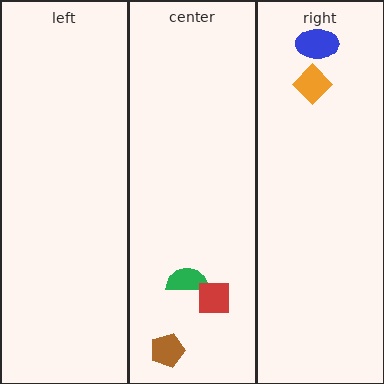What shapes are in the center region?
The green semicircle, the brown pentagon, the red square.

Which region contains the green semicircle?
The center region.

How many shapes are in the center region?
3.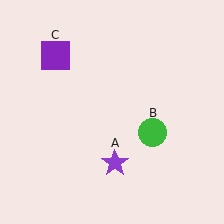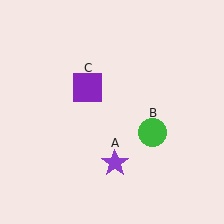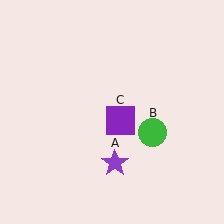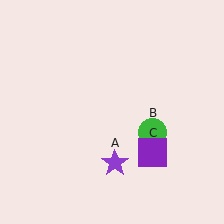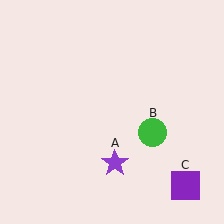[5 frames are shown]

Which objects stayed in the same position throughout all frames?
Purple star (object A) and green circle (object B) remained stationary.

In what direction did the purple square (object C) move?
The purple square (object C) moved down and to the right.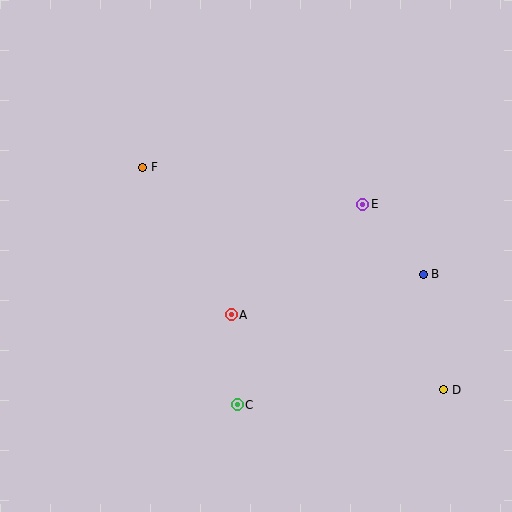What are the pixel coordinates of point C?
Point C is at (237, 405).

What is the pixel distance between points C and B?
The distance between C and B is 227 pixels.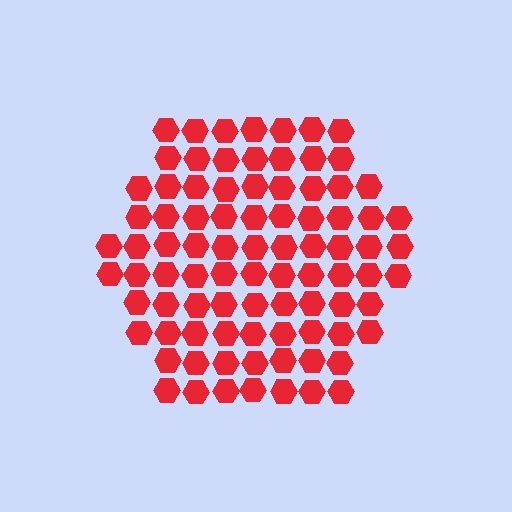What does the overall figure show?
The overall figure shows a hexagon.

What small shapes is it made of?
It is made of small hexagons.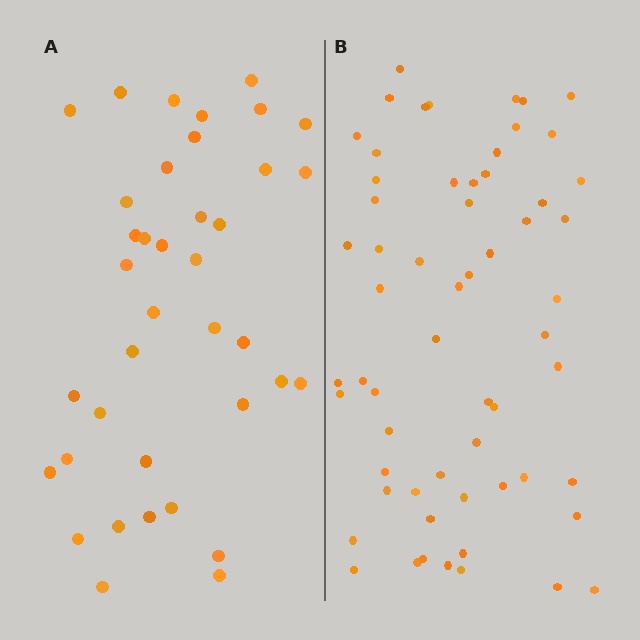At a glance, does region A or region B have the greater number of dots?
Region B (the right region) has more dots.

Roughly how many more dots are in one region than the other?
Region B has approximately 20 more dots than region A.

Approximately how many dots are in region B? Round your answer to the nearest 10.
About 60 dots.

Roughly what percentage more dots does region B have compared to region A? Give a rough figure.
About 60% more.